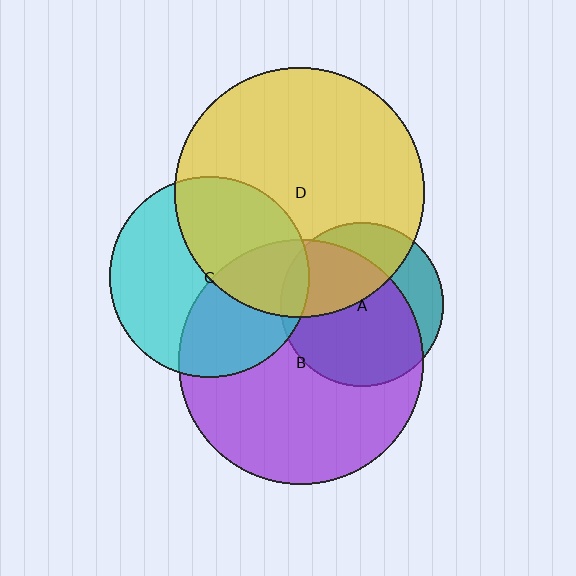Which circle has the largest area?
Circle D (yellow).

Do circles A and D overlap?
Yes.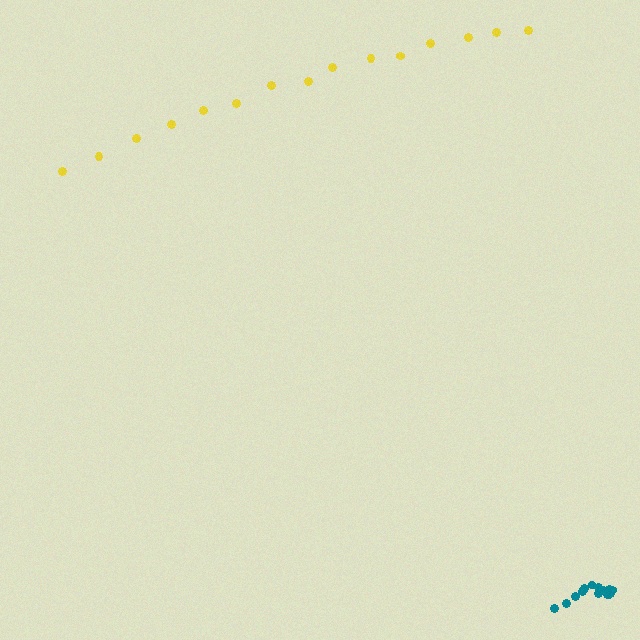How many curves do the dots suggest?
There are 2 distinct paths.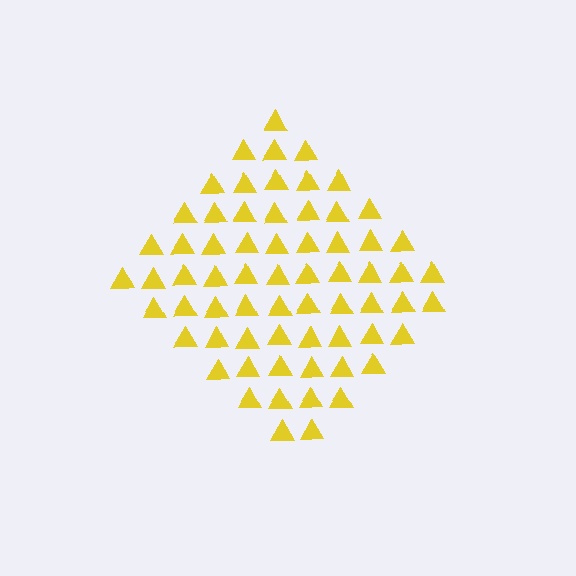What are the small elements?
The small elements are triangles.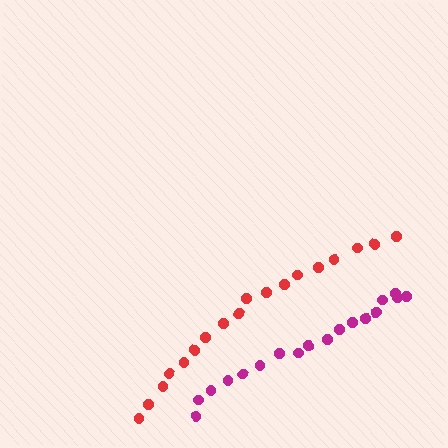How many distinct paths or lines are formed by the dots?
There are 2 distinct paths.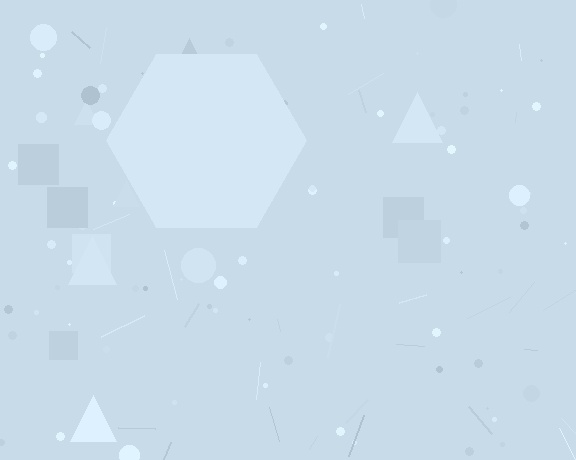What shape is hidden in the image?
A hexagon is hidden in the image.